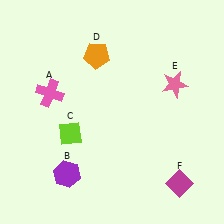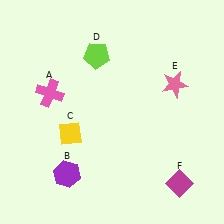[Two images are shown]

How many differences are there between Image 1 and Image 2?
There are 2 differences between the two images.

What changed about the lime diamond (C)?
In Image 1, C is lime. In Image 2, it changed to yellow.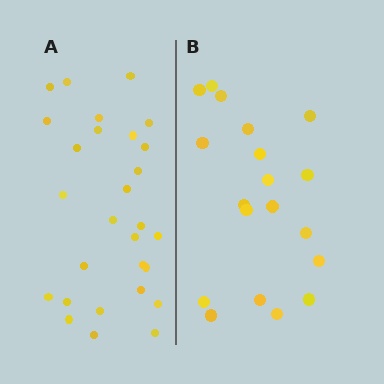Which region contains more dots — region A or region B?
Region A (the left region) has more dots.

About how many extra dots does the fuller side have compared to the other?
Region A has roughly 8 or so more dots than region B.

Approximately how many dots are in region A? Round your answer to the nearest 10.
About 30 dots. (The exact count is 28, which rounds to 30.)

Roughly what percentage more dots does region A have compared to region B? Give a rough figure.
About 45% more.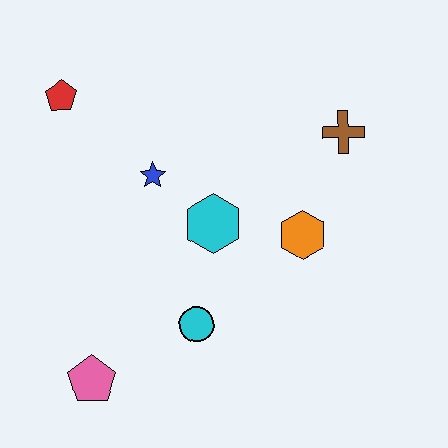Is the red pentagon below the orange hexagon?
No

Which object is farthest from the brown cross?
The pink pentagon is farthest from the brown cross.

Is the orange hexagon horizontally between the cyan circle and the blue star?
No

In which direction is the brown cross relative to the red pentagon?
The brown cross is to the right of the red pentagon.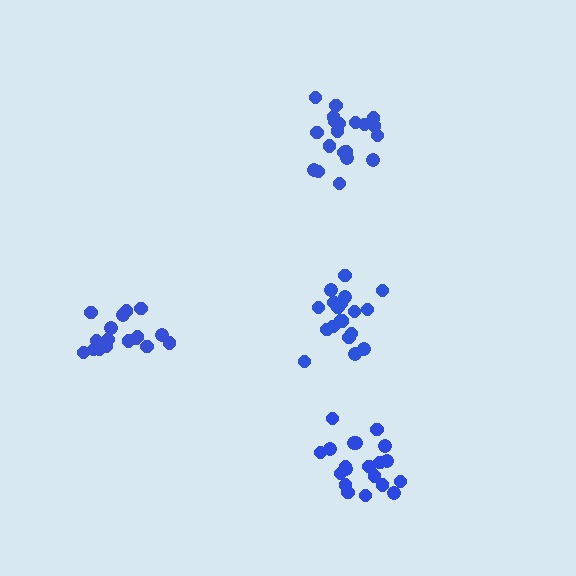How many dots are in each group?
Group 1: 19 dots, Group 2: 20 dots, Group 3: 18 dots, Group 4: 20 dots (77 total).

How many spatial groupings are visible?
There are 4 spatial groupings.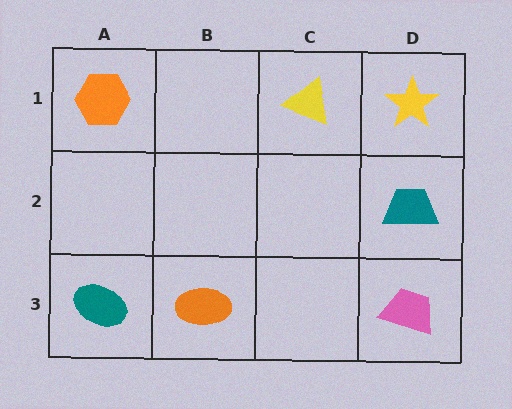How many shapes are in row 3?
3 shapes.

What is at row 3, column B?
An orange ellipse.